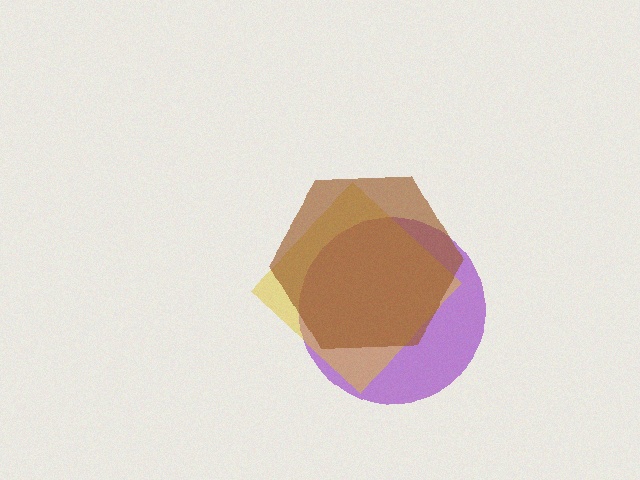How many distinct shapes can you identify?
There are 3 distinct shapes: a purple circle, a yellow diamond, a brown hexagon.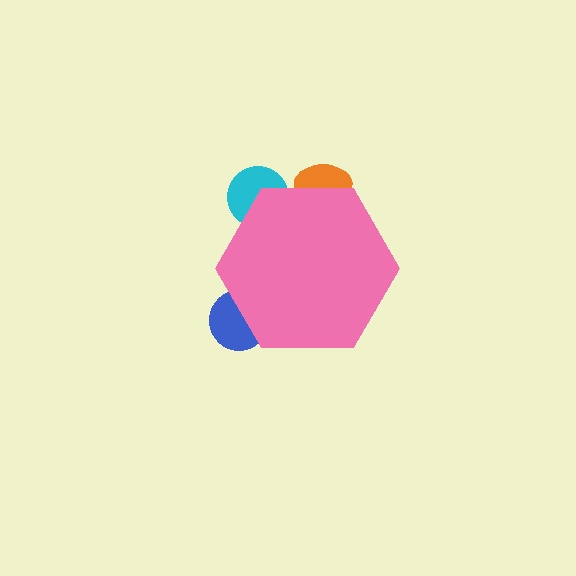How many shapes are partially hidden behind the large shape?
3 shapes are partially hidden.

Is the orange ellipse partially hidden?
Yes, the orange ellipse is partially hidden behind the pink hexagon.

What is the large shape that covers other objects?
A pink hexagon.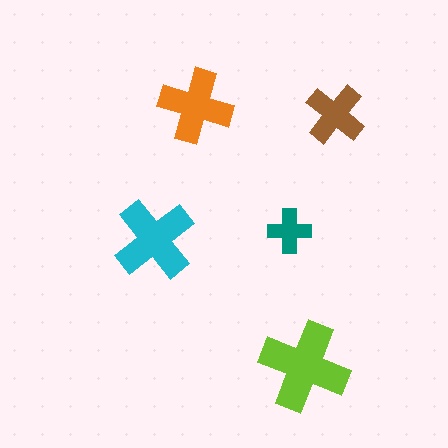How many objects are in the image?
There are 5 objects in the image.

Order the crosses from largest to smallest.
the lime one, the cyan one, the orange one, the brown one, the teal one.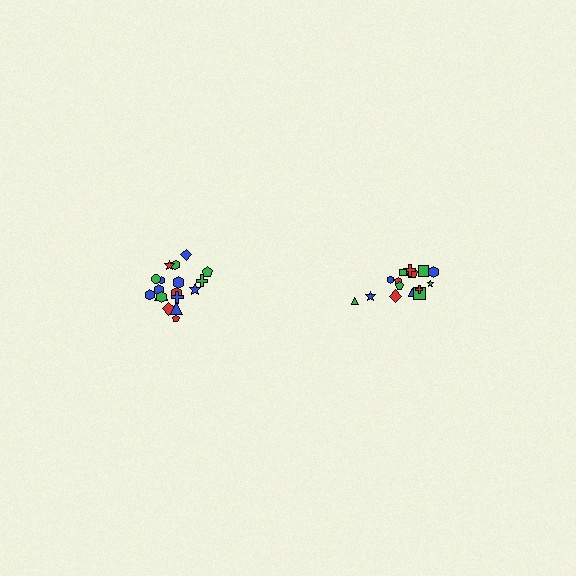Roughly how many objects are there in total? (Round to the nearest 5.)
Roughly 35 objects in total.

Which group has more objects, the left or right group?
The left group.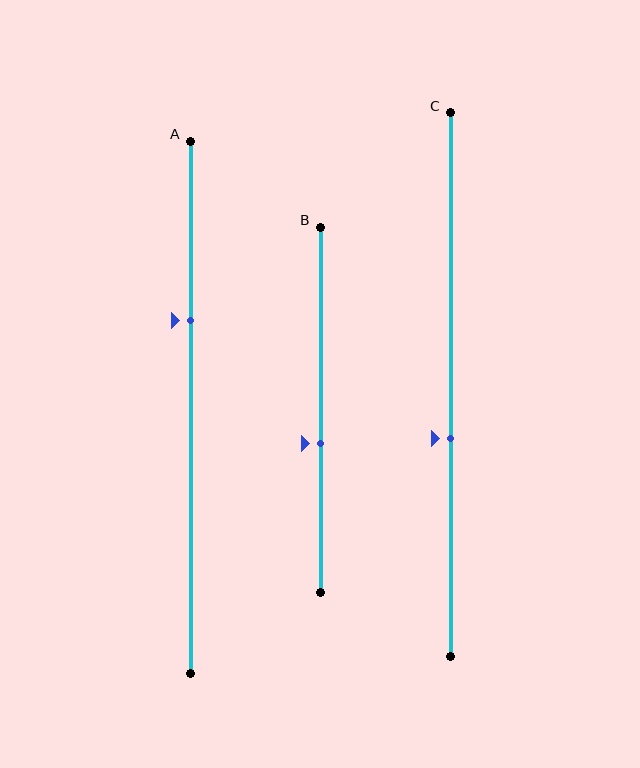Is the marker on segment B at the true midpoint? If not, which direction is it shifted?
No, the marker on segment B is shifted downward by about 9% of the segment length.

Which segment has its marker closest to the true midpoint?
Segment B has its marker closest to the true midpoint.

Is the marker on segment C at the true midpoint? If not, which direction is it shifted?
No, the marker on segment C is shifted downward by about 10% of the segment length.